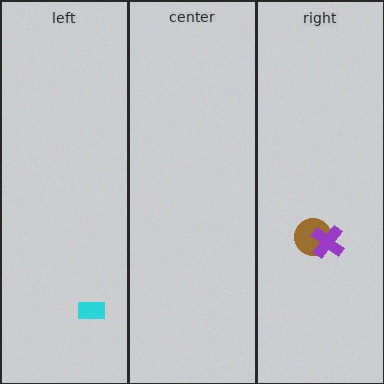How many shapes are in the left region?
1.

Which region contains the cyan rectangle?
The left region.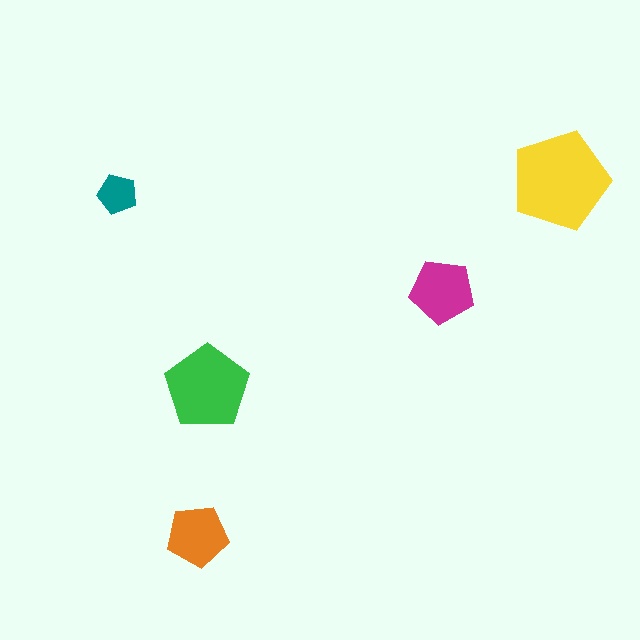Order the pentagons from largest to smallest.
the yellow one, the green one, the magenta one, the orange one, the teal one.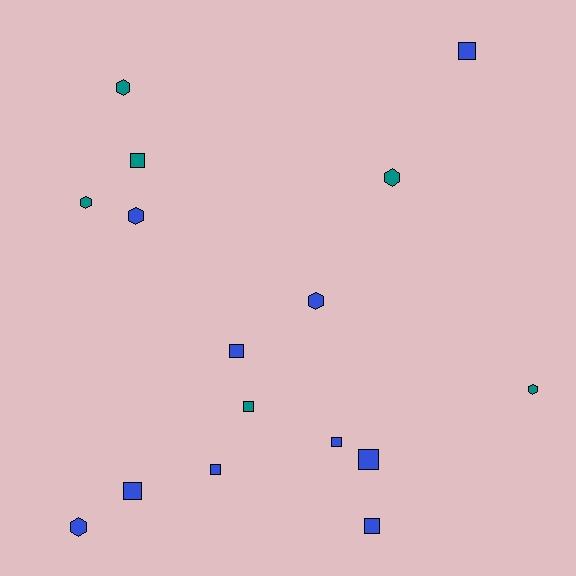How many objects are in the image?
There are 16 objects.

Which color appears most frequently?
Blue, with 10 objects.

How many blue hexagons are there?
There are 3 blue hexagons.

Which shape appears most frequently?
Square, with 9 objects.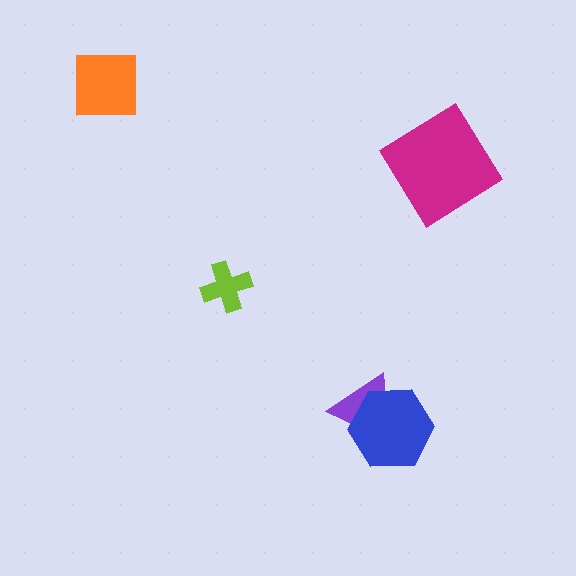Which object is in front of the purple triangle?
The blue hexagon is in front of the purple triangle.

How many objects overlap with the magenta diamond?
0 objects overlap with the magenta diamond.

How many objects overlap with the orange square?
0 objects overlap with the orange square.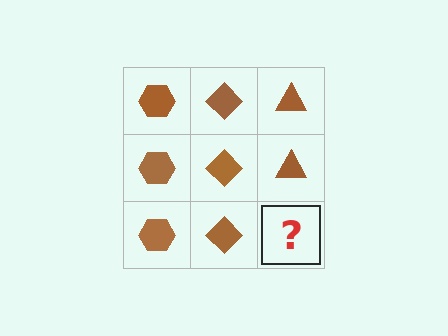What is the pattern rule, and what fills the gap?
The rule is that each column has a consistent shape. The gap should be filled with a brown triangle.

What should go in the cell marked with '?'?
The missing cell should contain a brown triangle.